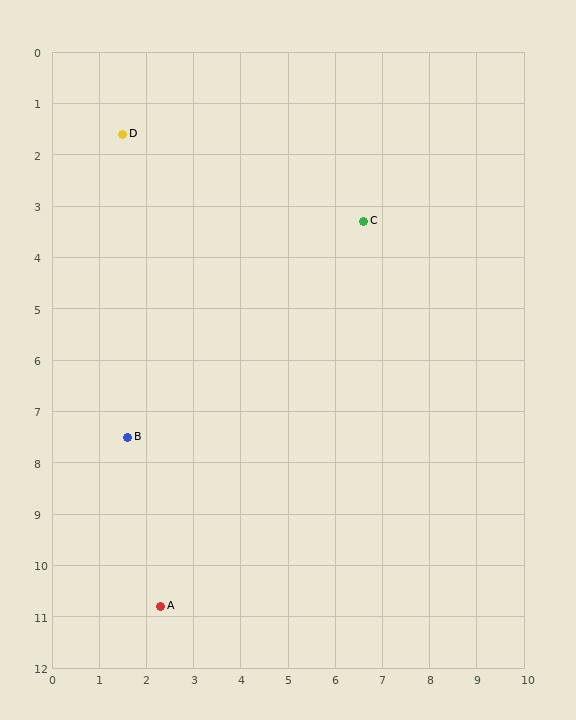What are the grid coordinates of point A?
Point A is at approximately (2.3, 10.8).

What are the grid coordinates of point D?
Point D is at approximately (1.5, 1.6).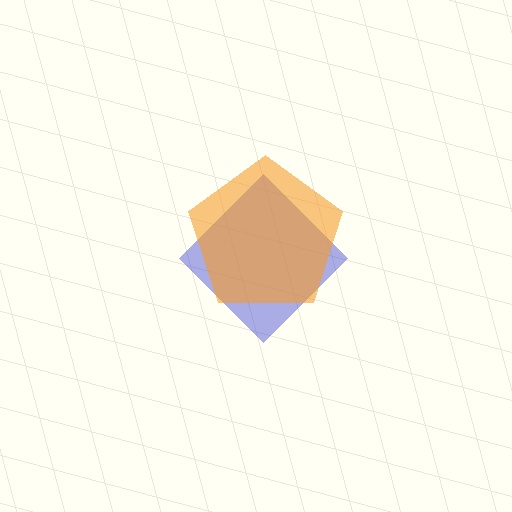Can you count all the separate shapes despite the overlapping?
Yes, there are 2 separate shapes.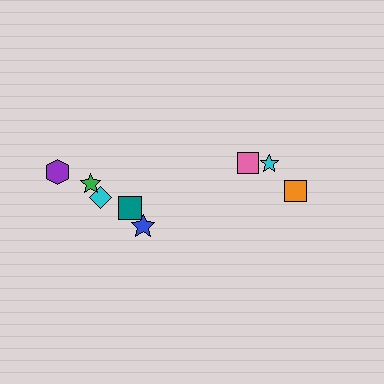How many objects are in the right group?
There are 3 objects.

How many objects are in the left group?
There are 5 objects.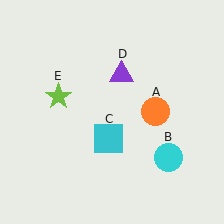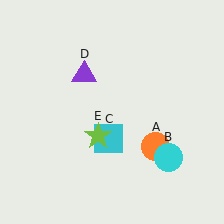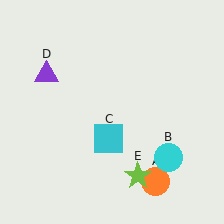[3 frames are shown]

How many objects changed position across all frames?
3 objects changed position: orange circle (object A), purple triangle (object D), lime star (object E).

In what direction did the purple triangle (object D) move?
The purple triangle (object D) moved left.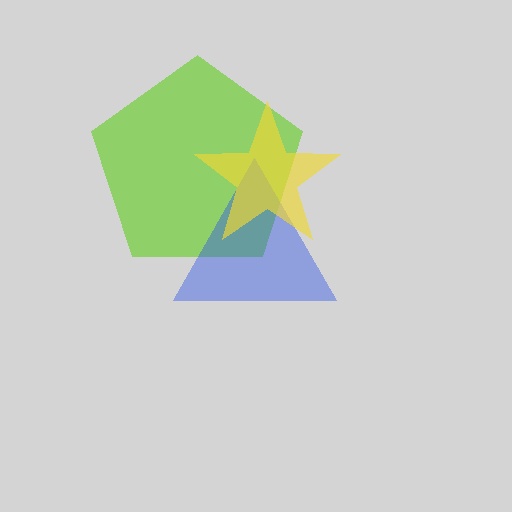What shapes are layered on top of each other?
The layered shapes are: a lime pentagon, a blue triangle, a yellow star.